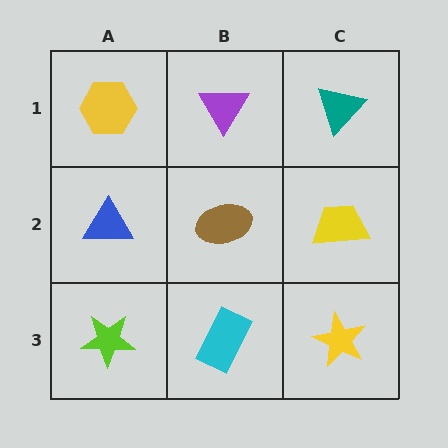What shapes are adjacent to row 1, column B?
A brown ellipse (row 2, column B), a yellow hexagon (row 1, column A), a teal triangle (row 1, column C).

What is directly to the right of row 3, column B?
A yellow star.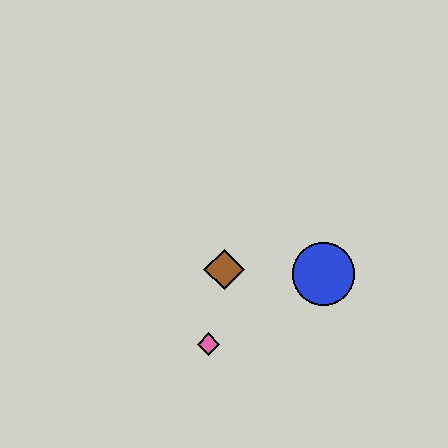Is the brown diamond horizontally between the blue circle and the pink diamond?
Yes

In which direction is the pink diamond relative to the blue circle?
The pink diamond is to the left of the blue circle.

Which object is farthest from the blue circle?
The pink diamond is farthest from the blue circle.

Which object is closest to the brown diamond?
The pink diamond is closest to the brown diamond.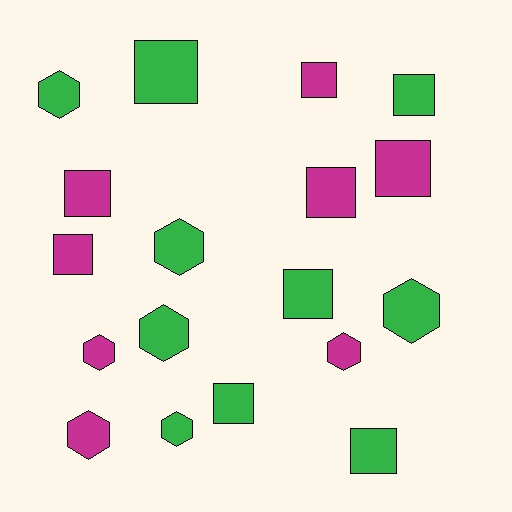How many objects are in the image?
There are 18 objects.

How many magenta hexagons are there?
There are 3 magenta hexagons.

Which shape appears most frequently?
Square, with 10 objects.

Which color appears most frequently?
Green, with 10 objects.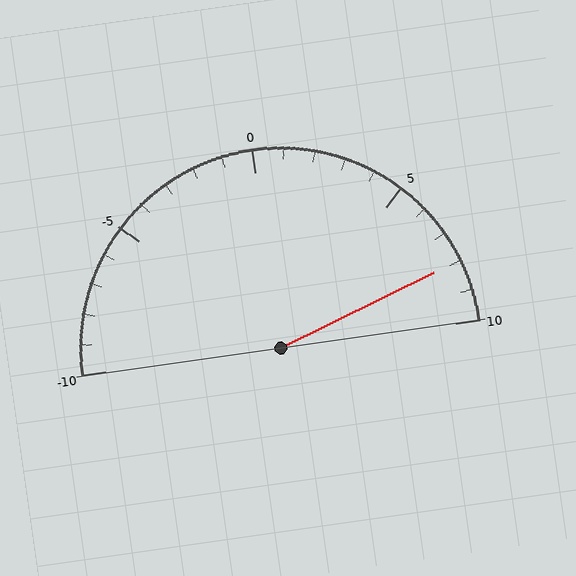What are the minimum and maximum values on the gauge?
The gauge ranges from -10 to 10.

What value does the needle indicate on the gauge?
The needle indicates approximately 8.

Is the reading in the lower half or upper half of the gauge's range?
The reading is in the upper half of the range (-10 to 10).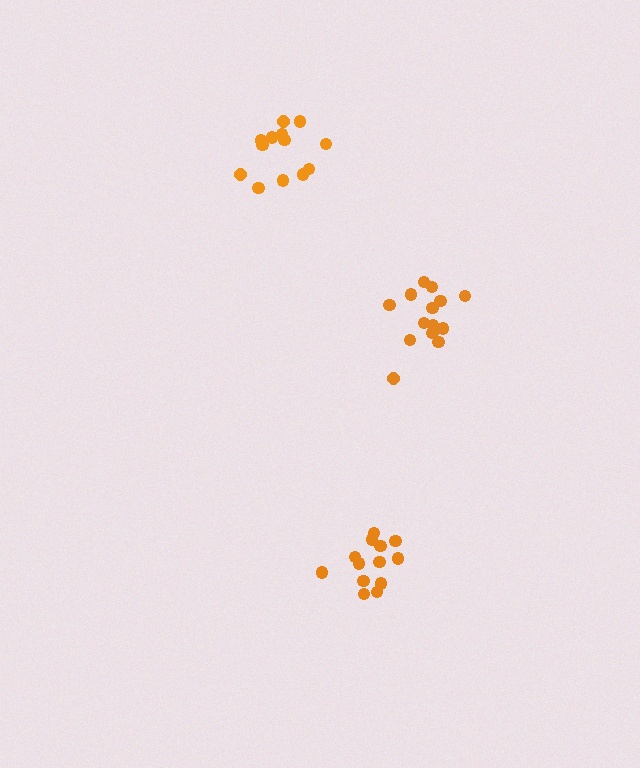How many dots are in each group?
Group 1: 14 dots, Group 2: 13 dots, Group 3: 13 dots (40 total).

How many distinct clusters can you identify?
There are 3 distinct clusters.